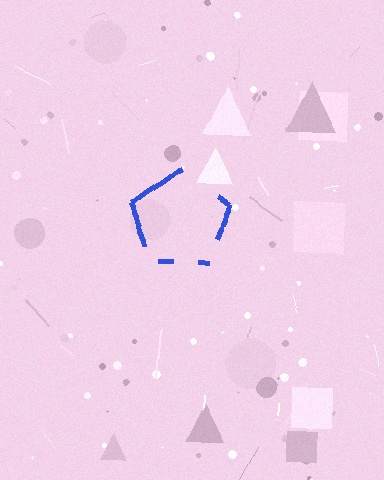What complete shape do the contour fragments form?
The contour fragments form a pentagon.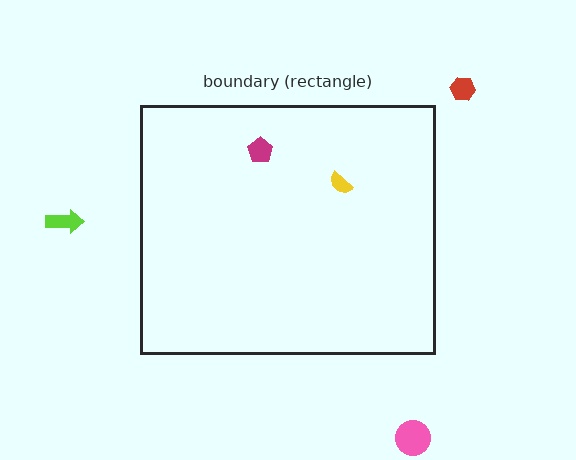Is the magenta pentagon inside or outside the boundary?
Inside.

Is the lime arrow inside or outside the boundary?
Outside.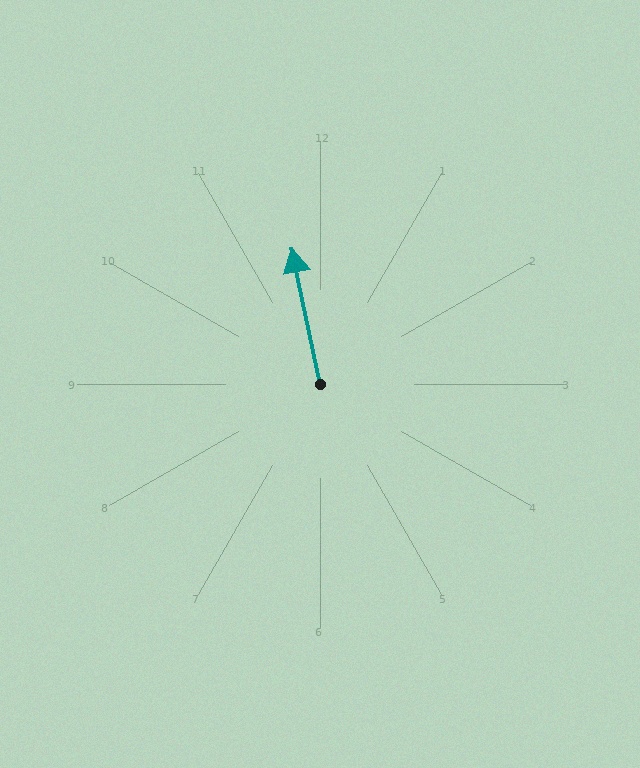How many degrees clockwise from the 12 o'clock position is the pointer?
Approximately 348 degrees.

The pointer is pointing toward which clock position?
Roughly 12 o'clock.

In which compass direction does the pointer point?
North.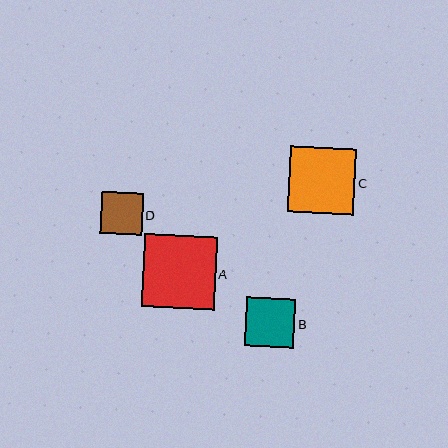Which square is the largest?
Square A is the largest with a size of approximately 73 pixels.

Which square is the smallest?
Square D is the smallest with a size of approximately 42 pixels.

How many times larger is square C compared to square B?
Square C is approximately 1.3 times the size of square B.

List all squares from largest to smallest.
From largest to smallest: A, C, B, D.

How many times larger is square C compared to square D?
Square C is approximately 1.6 times the size of square D.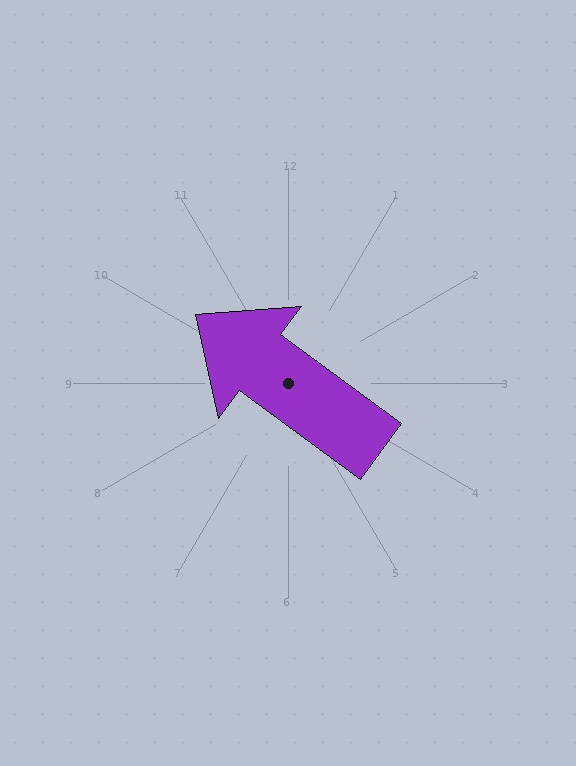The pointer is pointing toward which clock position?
Roughly 10 o'clock.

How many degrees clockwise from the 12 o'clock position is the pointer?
Approximately 306 degrees.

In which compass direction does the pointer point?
Northwest.